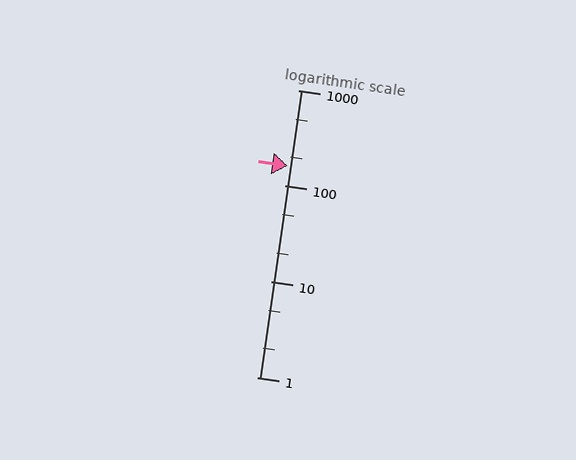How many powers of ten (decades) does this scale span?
The scale spans 3 decades, from 1 to 1000.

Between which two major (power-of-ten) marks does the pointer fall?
The pointer is between 100 and 1000.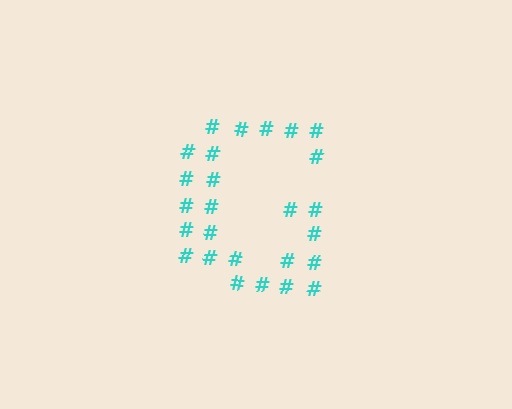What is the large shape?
The large shape is the letter G.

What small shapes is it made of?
It is made of small hash symbols.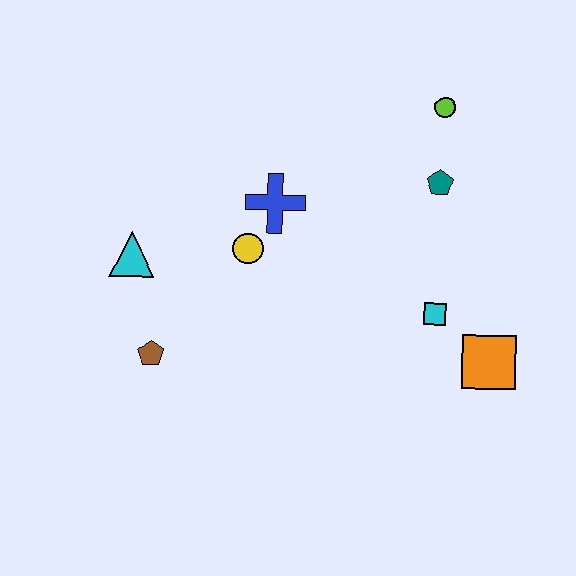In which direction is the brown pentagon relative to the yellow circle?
The brown pentagon is below the yellow circle.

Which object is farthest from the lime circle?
The brown pentagon is farthest from the lime circle.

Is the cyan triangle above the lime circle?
No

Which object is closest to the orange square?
The cyan square is closest to the orange square.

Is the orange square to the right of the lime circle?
Yes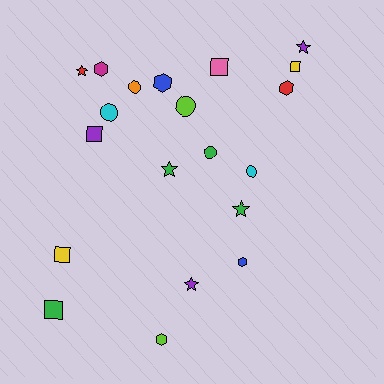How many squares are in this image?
There are 5 squares.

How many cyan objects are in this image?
There are 2 cyan objects.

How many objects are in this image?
There are 20 objects.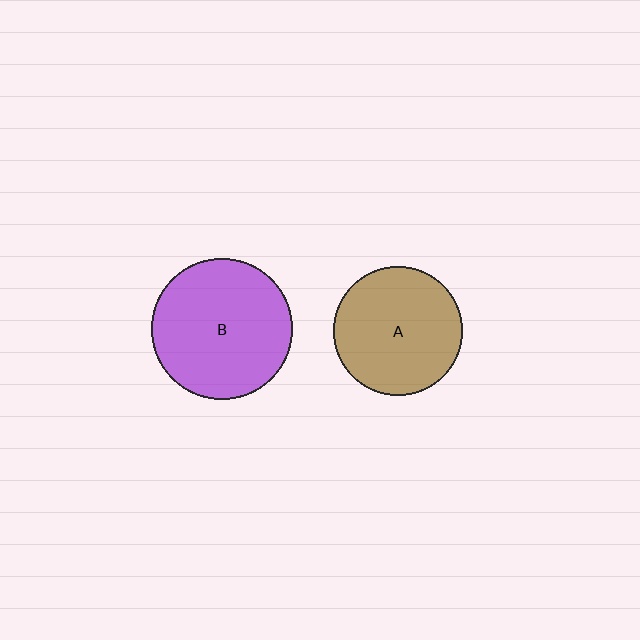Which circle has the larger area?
Circle B (purple).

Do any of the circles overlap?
No, none of the circles overlap.